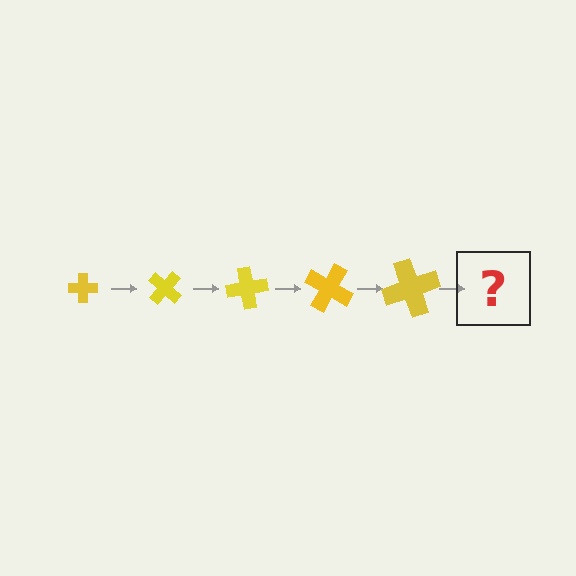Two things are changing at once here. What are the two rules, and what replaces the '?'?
The two rules are that the cross grows larger each step and it rotates 40 degrees each step. The '?' should be a cross, larger than the previous one and rotated 200 degrees from the start.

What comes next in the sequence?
The next element should be a cross, larger than the previous one and rotated 200 degrees from the start.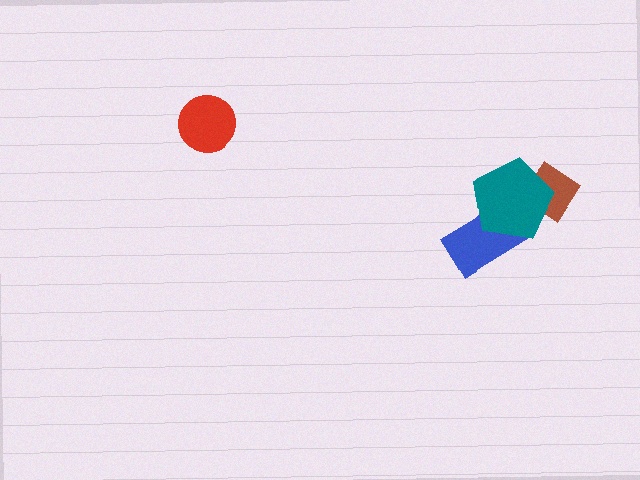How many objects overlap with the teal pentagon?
2 objects overlap with the teal pentagon.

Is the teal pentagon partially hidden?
No, no other shape covers it.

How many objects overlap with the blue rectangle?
1 object overlaps with the blue rectangle.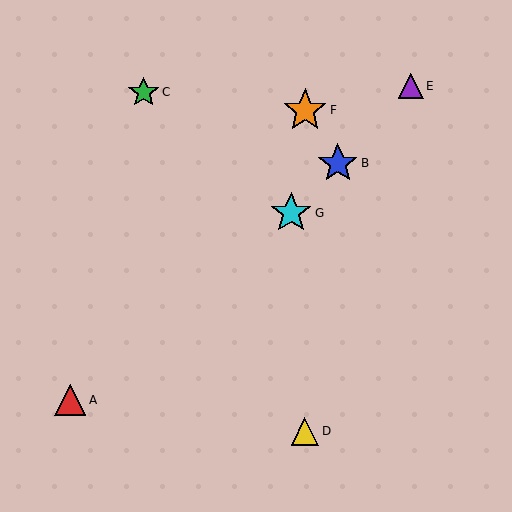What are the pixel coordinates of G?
Object G is at (291, 213).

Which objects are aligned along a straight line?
Objects B, E, G are aligned along a straight line.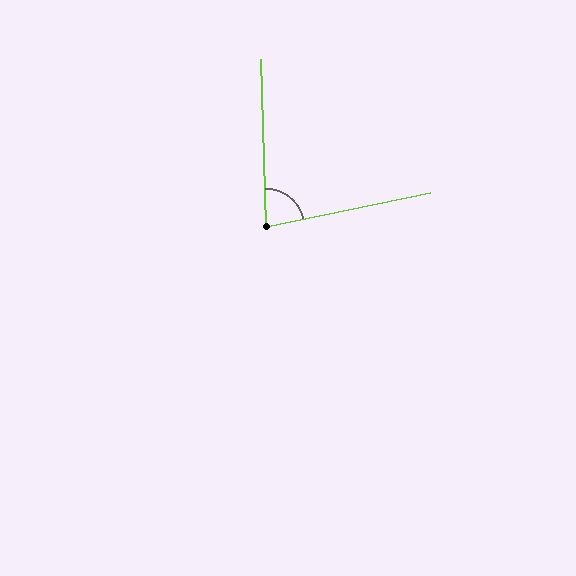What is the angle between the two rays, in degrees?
Approximately 80 degrees.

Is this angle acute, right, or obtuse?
It is acute.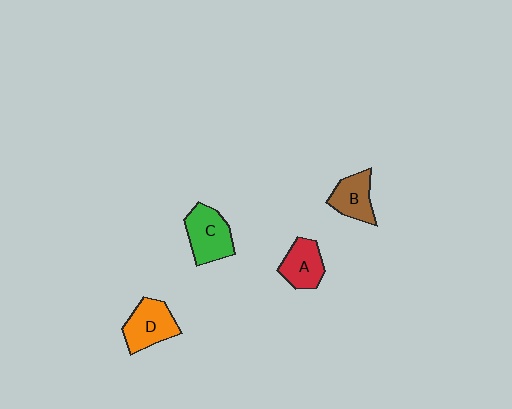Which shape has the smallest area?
Shape B (brown).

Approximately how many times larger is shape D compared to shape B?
Approximately 1.2 times.